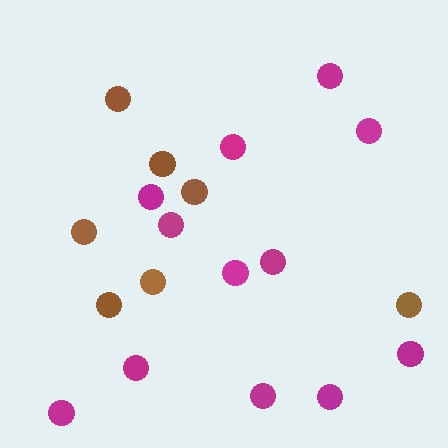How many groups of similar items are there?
There are 2 groups: one group of brown circles (7) and one group of magenta circles (12).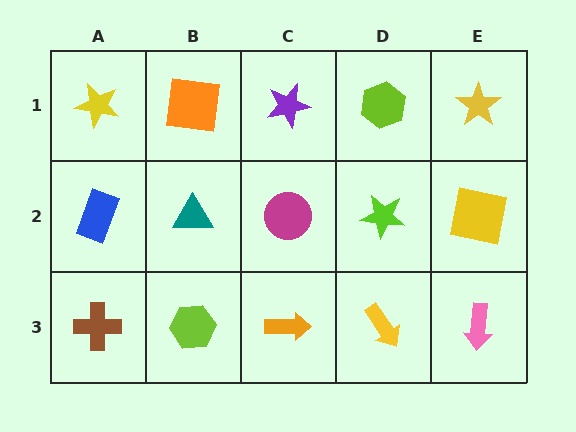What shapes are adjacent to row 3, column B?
A teal triangle (row 2, column B), a brown cross (row 3, column A), an orange arrow (row 3, column C).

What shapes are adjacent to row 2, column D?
A lime hexagon (row 1, column D), a yellow arrow (row 3, column D), a magenta circle (row 2, column C), a yellow square (row 2, column E).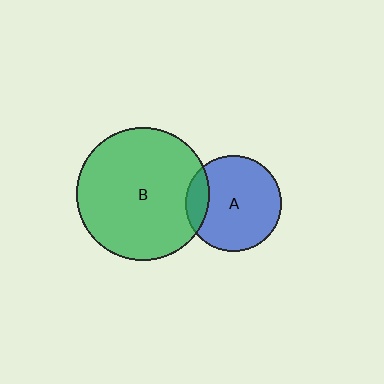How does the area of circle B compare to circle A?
Approximately 1.9 times.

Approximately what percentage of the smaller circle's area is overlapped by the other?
Approximately 15%.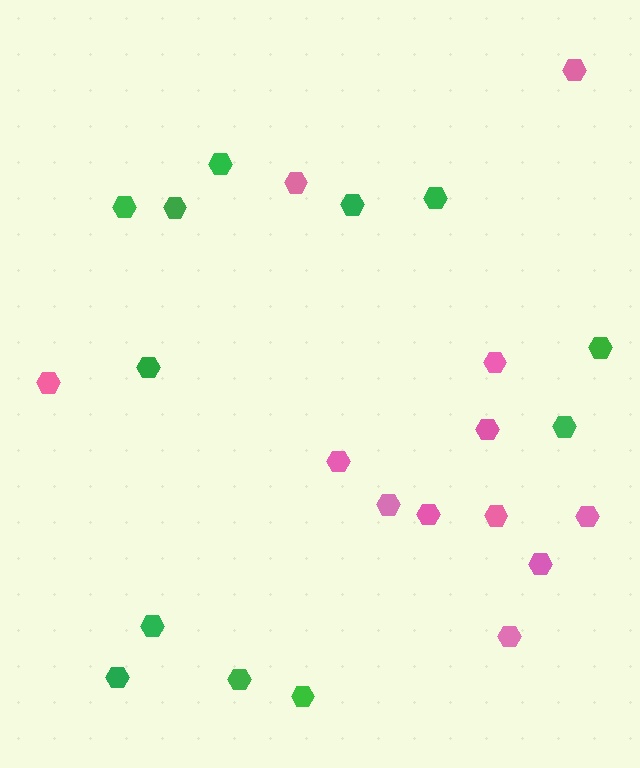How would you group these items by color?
There are 2 groups: one group of green hexagons (12) and one group of pink hexagons (12).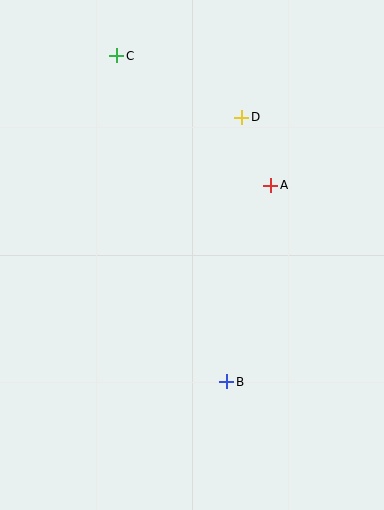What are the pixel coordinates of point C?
Point C is at (117, 56).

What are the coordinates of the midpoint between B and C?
The midpoint between B and C is at (172, 219).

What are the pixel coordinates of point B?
Point B is at (227, 382).